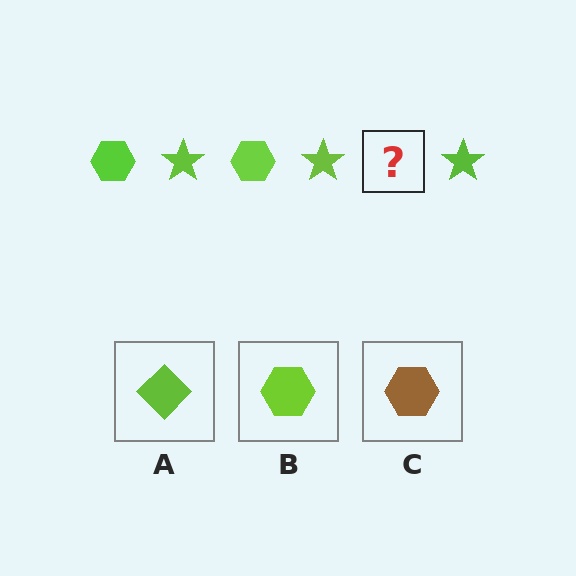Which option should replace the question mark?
Option B.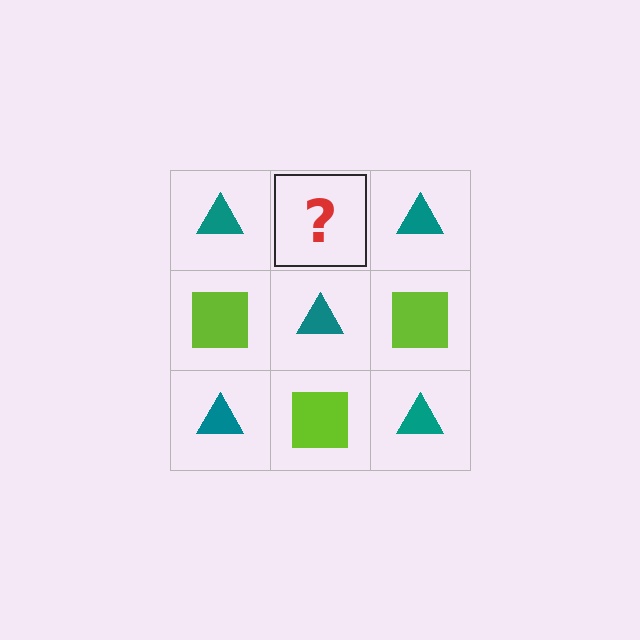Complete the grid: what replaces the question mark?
The question mark should be replaced with a lime square.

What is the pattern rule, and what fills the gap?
The rule is that it alternates teal triangle and lime square in a checkerboard pattern. The gap should be filled with a lime square.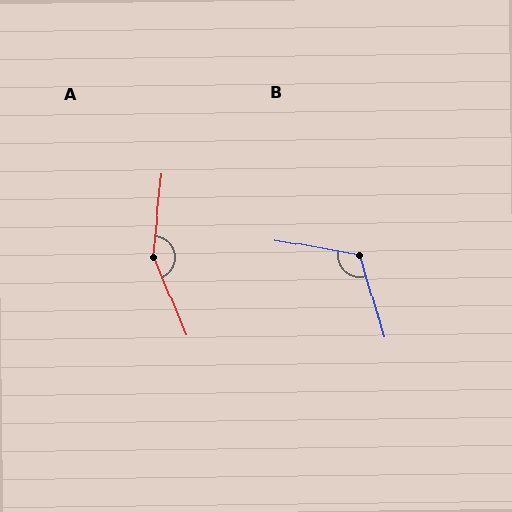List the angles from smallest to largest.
B (116°), A (151°).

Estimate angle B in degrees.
Approximately 116 degrees.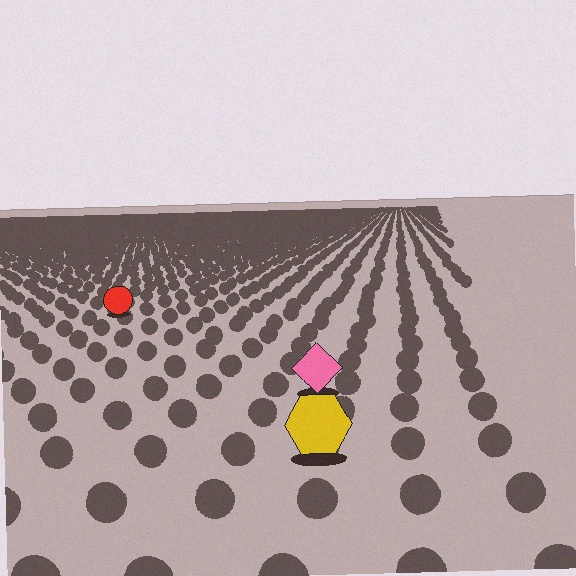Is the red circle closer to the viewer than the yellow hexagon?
No. The yellow hexagon is closer — you can tell from the texture gradient: the ground texture is coarser near it.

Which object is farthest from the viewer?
The red circle is farthest from the viewer. It appears smaller and the ground texture around it is denser.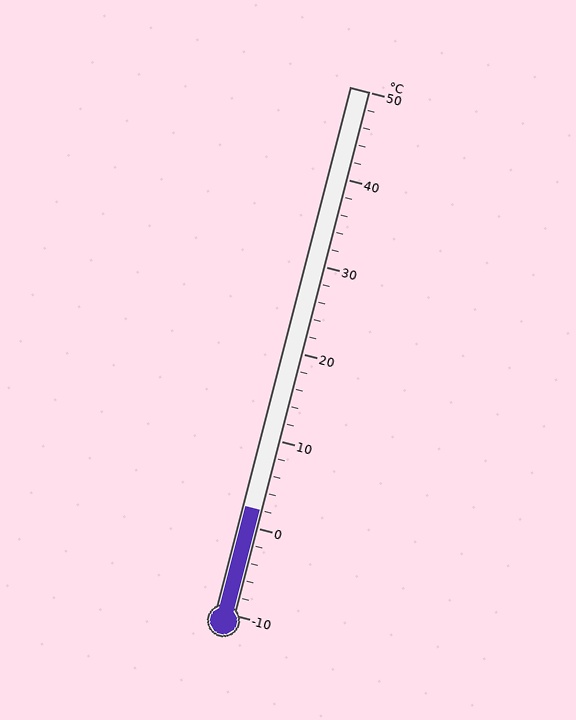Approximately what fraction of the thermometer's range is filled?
The thermometer is filled to approximately 20% of its range.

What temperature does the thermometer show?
The thermometer shows approximately 2°C.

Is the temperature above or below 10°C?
The temperature is below 10°C.